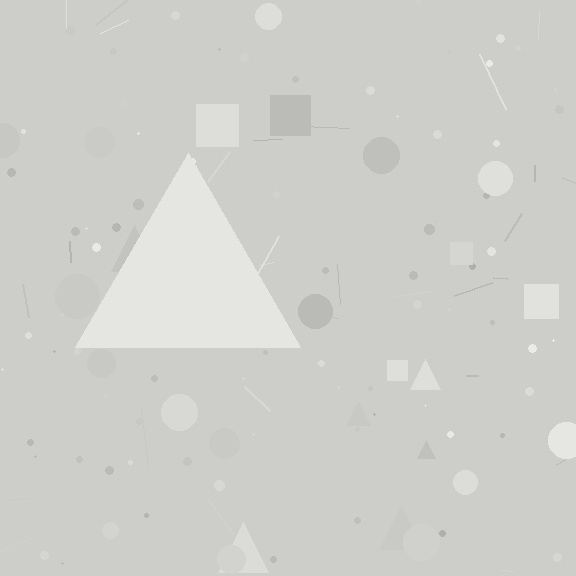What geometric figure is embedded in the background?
A triangle is embedded in the background.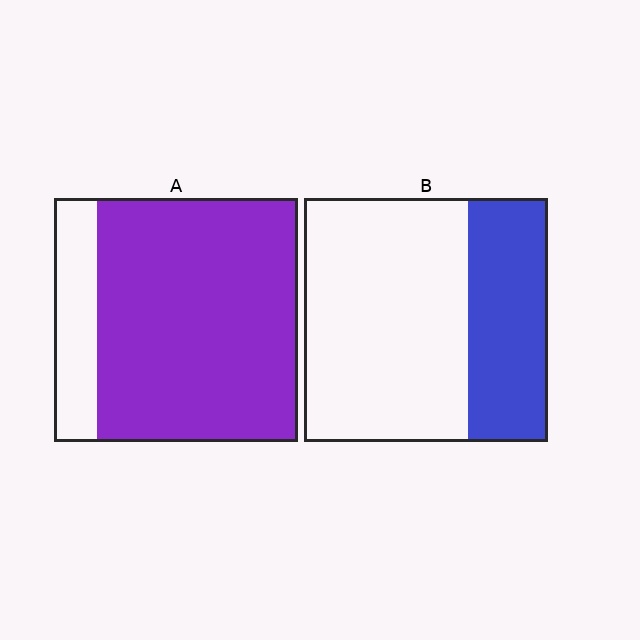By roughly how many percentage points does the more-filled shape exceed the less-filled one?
By roughly 50 percentage points (A over B).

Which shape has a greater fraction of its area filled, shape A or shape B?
Shape A.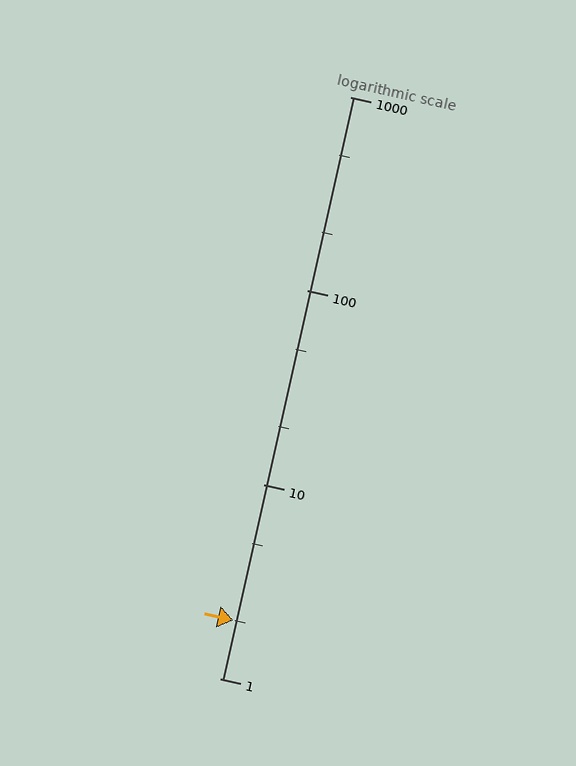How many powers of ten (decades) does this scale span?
The scale spans 3 decades, from 1 to 1000.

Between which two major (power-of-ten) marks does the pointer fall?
The pointer is between 1 and 10.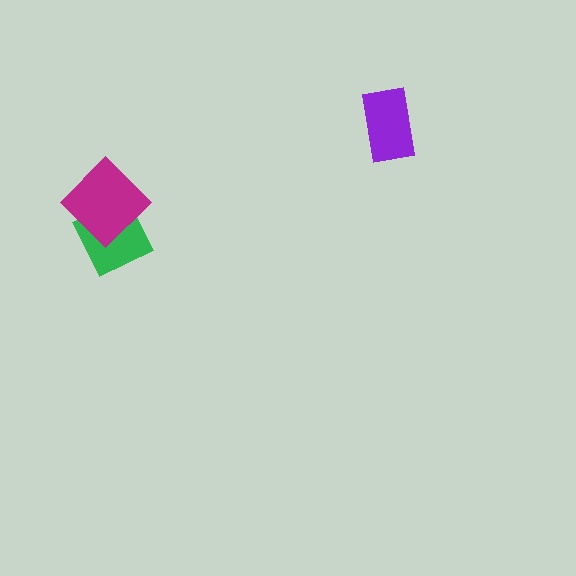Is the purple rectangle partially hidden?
No, no other shape covers it.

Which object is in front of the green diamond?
The magenta diamond is in front of the green diamond.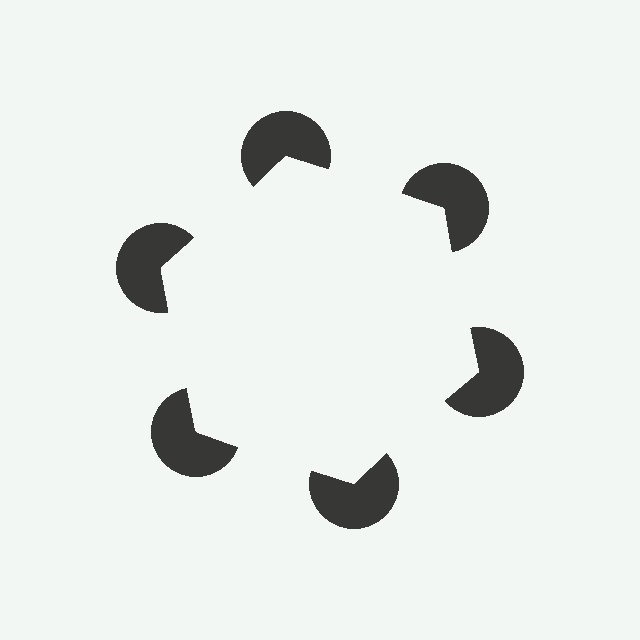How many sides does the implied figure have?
6 sides.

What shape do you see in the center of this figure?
An illusory hexagon — its edges are inferred from the aligned wedge cuts in the pac-man discs, not physically drawn.